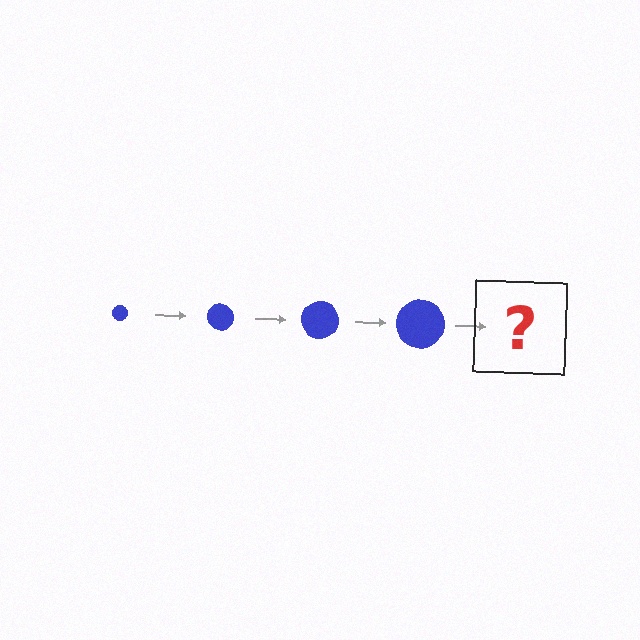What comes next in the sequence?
The next element should be a blue circle, larger than the previous one.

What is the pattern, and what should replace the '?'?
The pattern is that the circle gets progressively larger each step. The '?' should be a blue circle, larger than the previous one.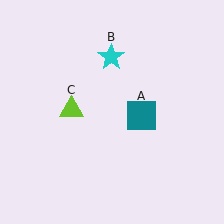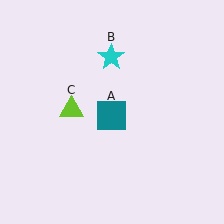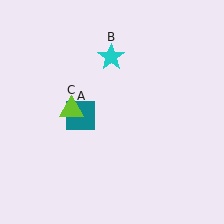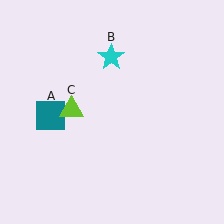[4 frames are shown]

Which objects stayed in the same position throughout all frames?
Cyan star (object B) and lime triangle (object C) remained stationary.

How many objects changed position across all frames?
1 object changed position: teal square (object A).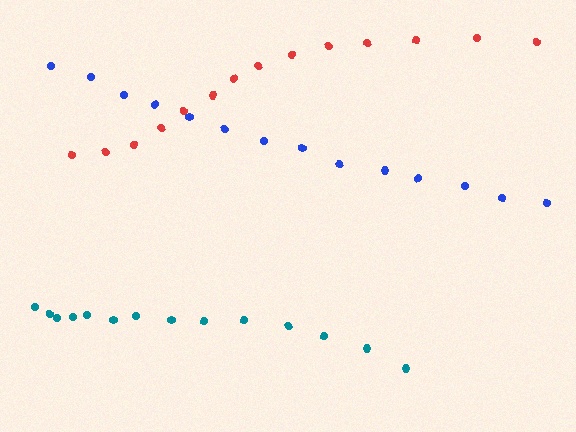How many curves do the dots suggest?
There are 3 distinct paths.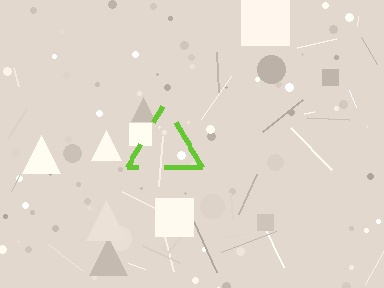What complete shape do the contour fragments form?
The contour fragments form a triangle.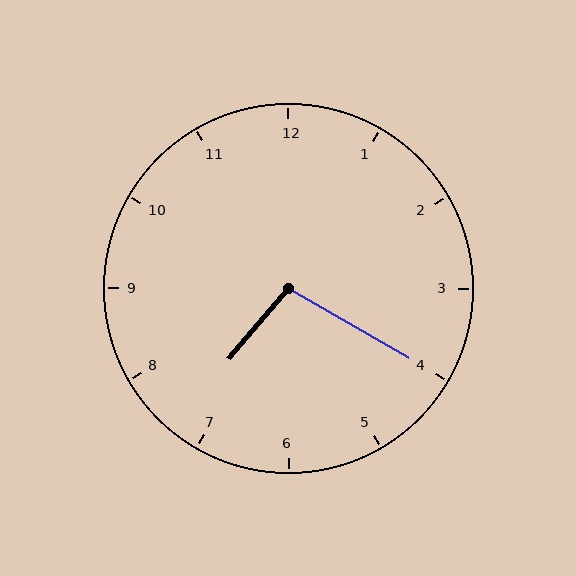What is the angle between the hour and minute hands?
Approximately 100 degrees.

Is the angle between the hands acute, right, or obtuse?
It is obtuse.